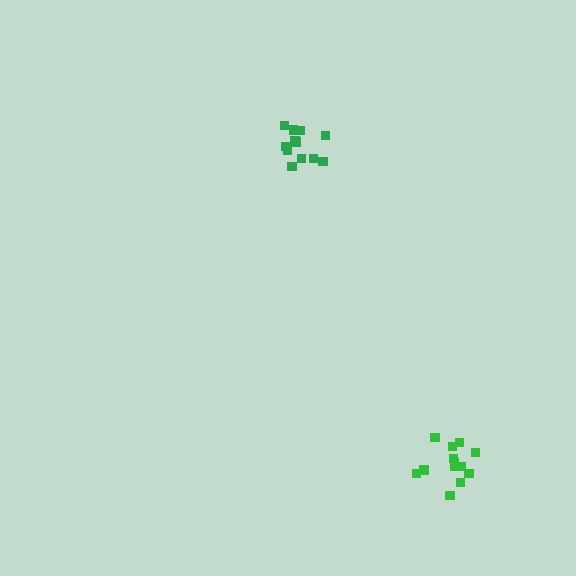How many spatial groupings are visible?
There are 2 spatial groupings.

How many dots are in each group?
Group 1: 14 dots, Group 2: 13 dots (27 total).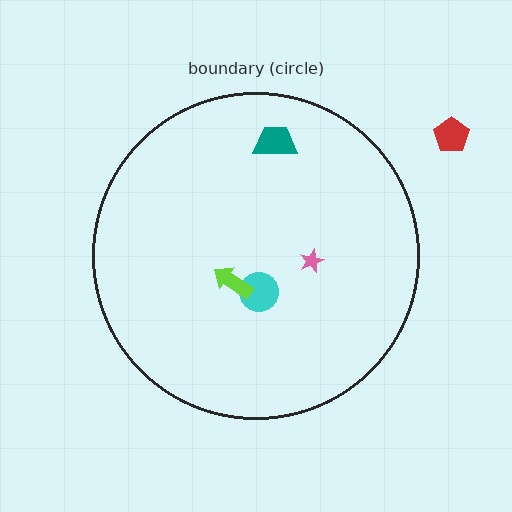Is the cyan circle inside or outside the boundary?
Inside.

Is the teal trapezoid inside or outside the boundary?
Inside.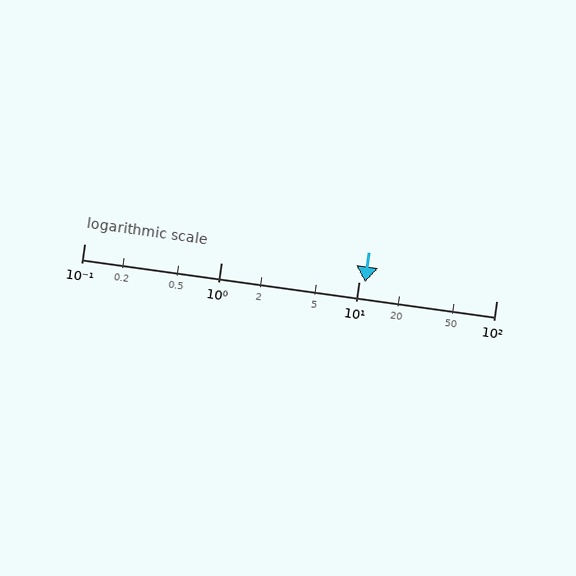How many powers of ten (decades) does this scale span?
The scale spans 3 decades, from 0.1 to 100.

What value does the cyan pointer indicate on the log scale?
The pointer indicates approximately 11.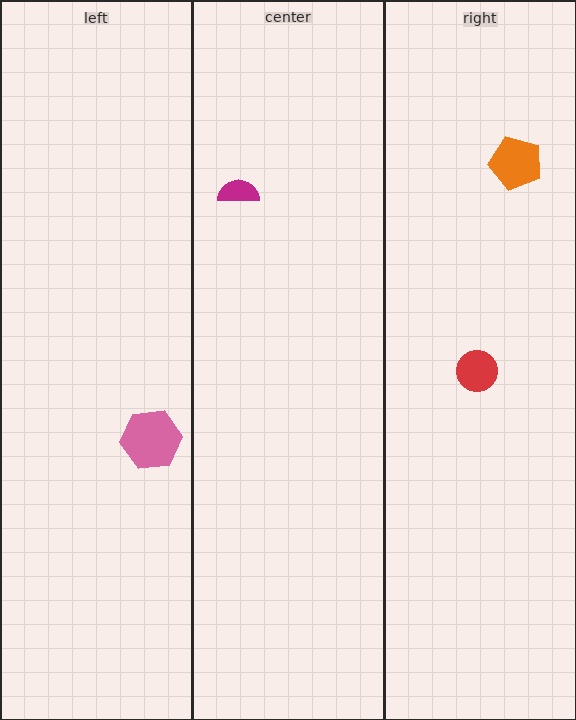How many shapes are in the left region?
1.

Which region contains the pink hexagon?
The left region.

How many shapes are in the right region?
2.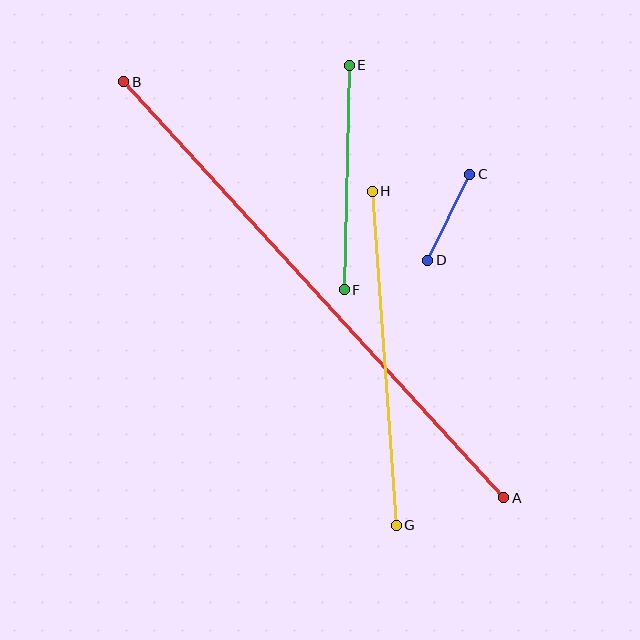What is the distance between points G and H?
The distance is approximately 334 pixels.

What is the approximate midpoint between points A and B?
The midpoint is at approximately (314, 290) pixels.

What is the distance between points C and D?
The distance is approximately 96 pixels.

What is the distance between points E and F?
The distance is approximately 225 pixels.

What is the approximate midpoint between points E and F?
The midpoint is at approximately (347, 177) pixels.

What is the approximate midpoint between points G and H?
The midpoint is at approximately (384, 358) pixels.